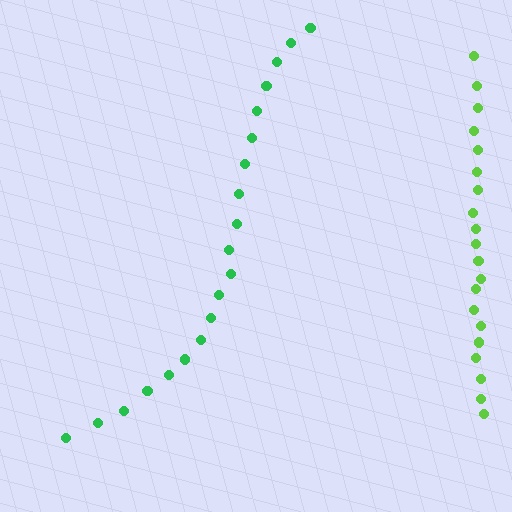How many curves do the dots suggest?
There are 2 distinct paths.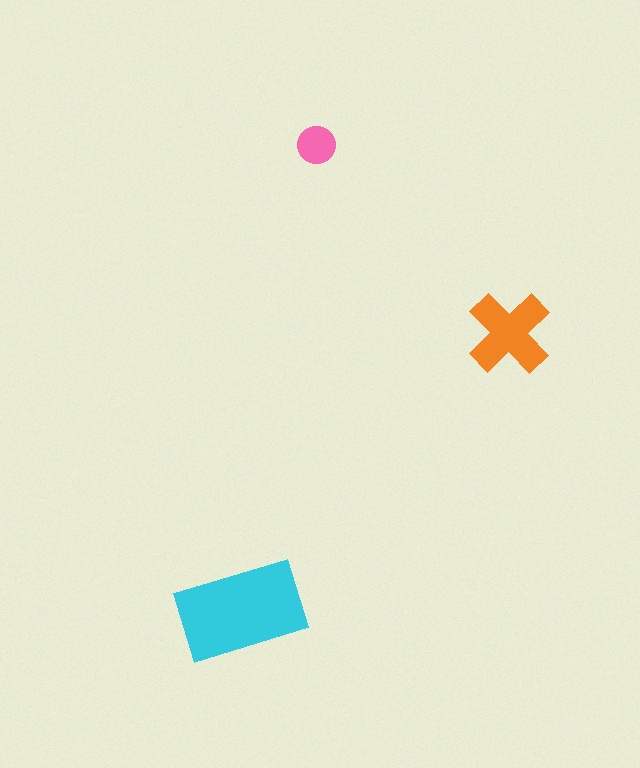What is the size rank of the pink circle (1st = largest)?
3rd.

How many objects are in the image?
There are 3 objects in the image.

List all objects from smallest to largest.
The pink circle, the orange cross, the cyan rectangle.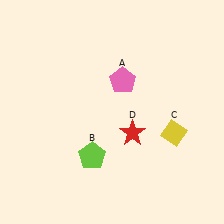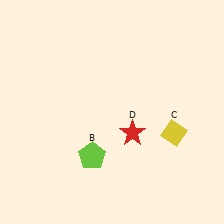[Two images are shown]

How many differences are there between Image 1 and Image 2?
There is 1 difference between the two images.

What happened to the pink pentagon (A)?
The pink pentagon (A) was removed in Image 2. It was in the top-right area of Image 1.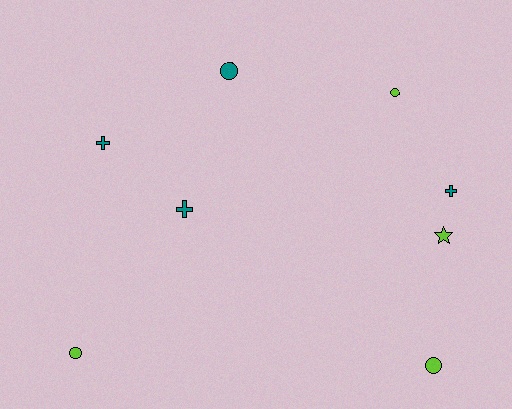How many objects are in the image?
There are 8 objects.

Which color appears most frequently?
Lime, with 4 objects.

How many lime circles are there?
There are 3 lime circles.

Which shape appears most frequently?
Circle, with 4 objects.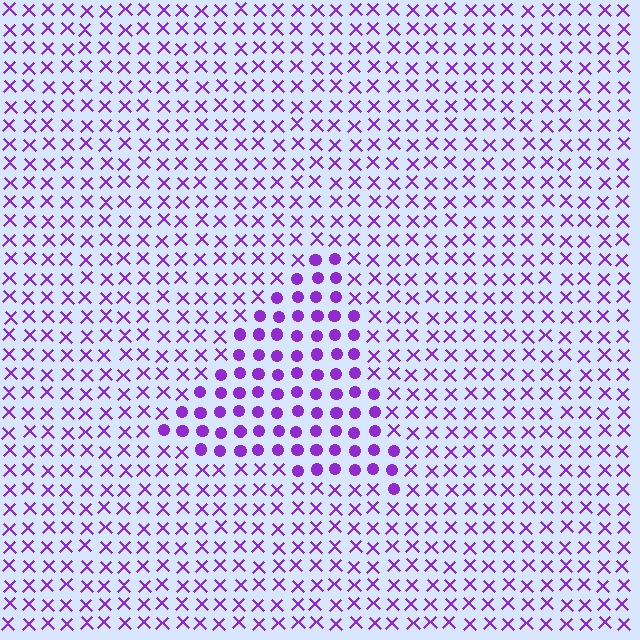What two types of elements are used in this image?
The image uses circles inside the triangle region and X marks outside it.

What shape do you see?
I see a triangle.